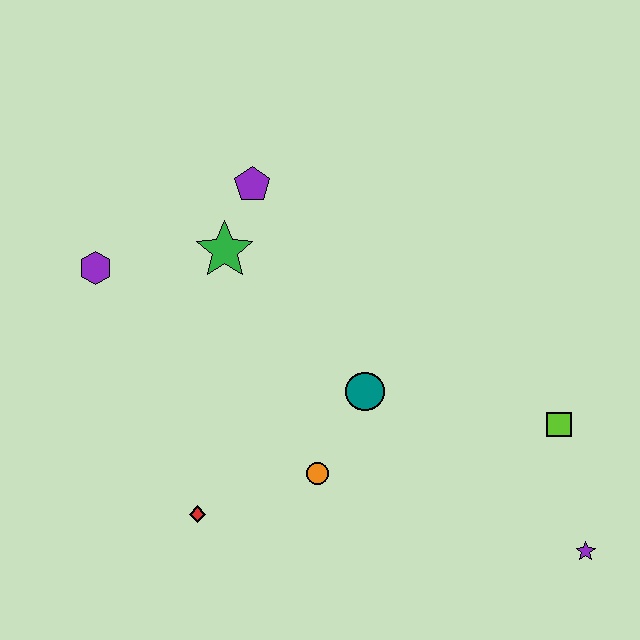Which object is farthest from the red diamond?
The purple star is farthest from the red diamond.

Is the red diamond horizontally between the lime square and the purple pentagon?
No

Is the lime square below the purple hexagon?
Yes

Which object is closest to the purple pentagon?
The green star is closest to the purple pentagon.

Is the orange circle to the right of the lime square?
No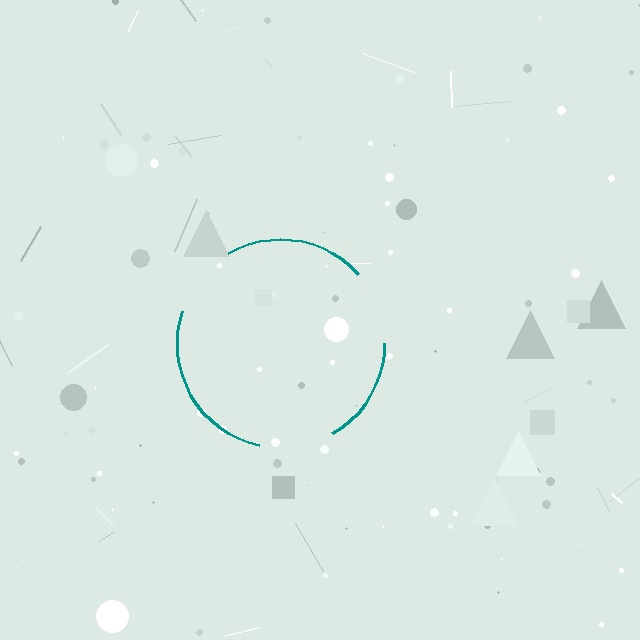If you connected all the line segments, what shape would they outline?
They would outline a circle.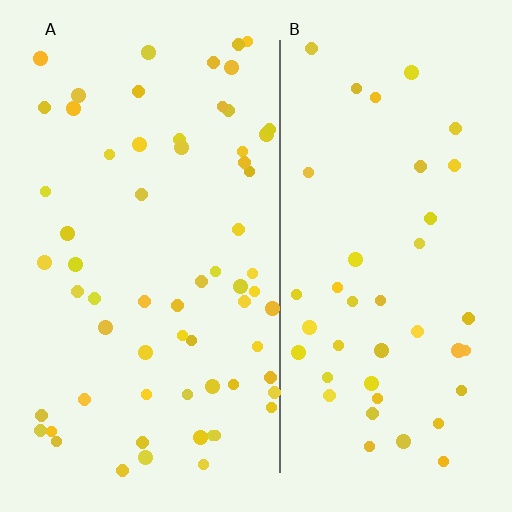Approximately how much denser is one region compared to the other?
Approximately 1.5× — region A over region B.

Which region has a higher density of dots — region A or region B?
A (the left).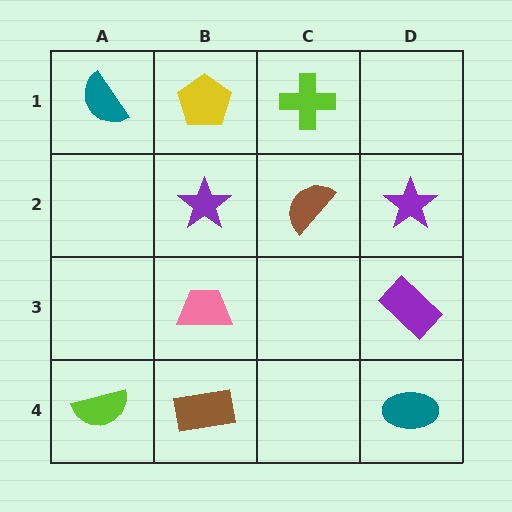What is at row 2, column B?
A purple star.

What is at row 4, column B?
A brown rectangle.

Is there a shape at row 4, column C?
No, that cell is empty.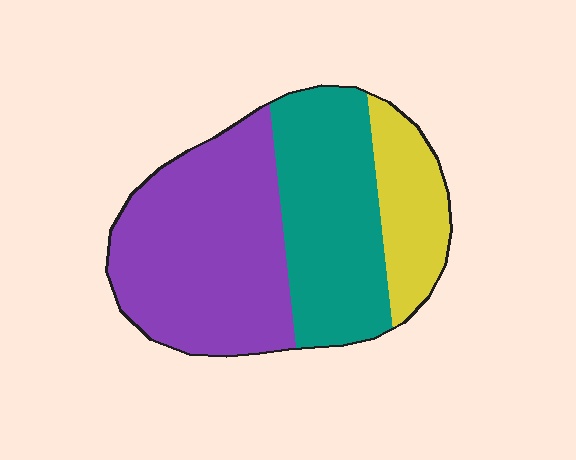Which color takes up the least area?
Yellow, at roughly 15%.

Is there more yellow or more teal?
Teal.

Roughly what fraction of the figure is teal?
Teal covers about 35% of the figure.